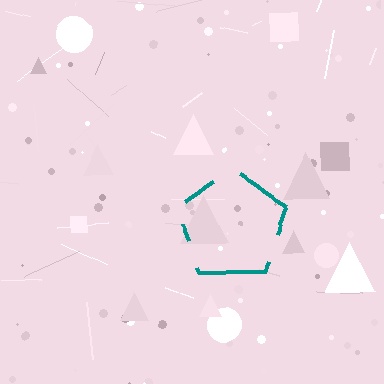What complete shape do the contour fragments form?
The contour fragments form a pentagon.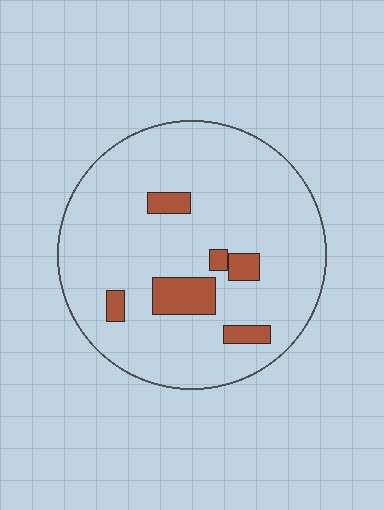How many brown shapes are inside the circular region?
6.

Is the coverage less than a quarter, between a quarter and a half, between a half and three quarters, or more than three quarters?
Less than a quarter.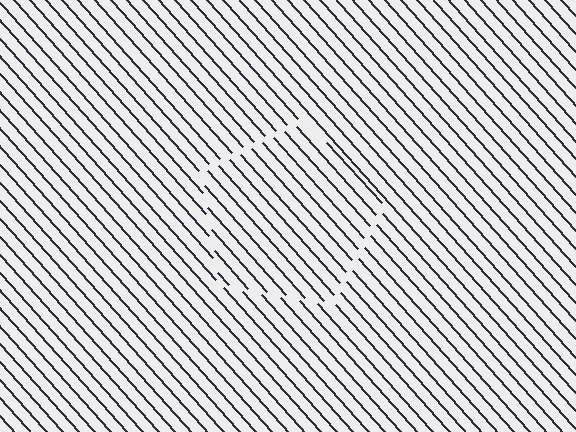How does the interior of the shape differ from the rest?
The interior of the shape contains the same grating, shifted by half a period — the contour is defined by the phase discontinuity where line-ends from the inner and outer gratings abut.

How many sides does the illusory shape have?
5 sides — the line-ends trace a pentagon.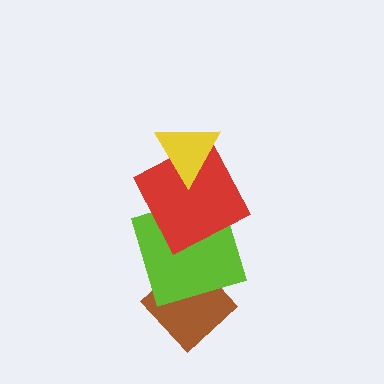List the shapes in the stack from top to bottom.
From top to bottom: the yellow triangle, the red square, the lime square, the brown diamond.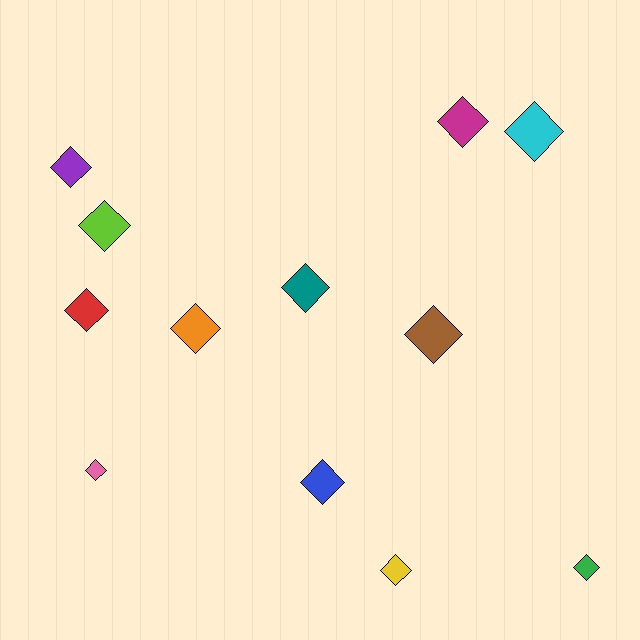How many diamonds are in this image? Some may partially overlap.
There are 12 diamonds.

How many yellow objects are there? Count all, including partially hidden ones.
There is 1 yellow object.